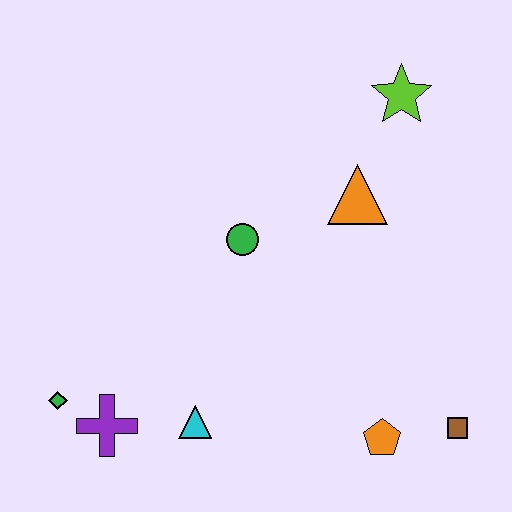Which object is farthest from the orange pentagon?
The lime star is farthest from the orange pentagon.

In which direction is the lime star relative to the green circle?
The lime star is to the right of the green circle.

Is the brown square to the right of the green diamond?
Yes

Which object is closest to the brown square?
The orange pentagon is closest to the brown square.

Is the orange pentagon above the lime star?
No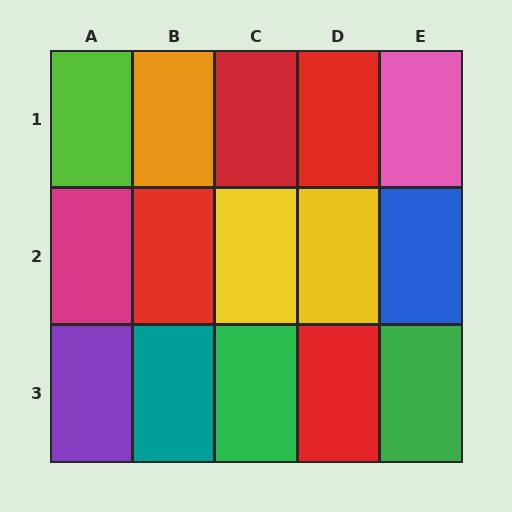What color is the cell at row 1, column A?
Lime.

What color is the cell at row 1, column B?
Orange.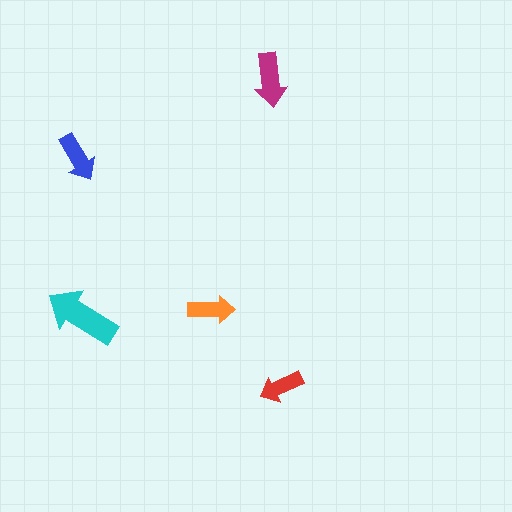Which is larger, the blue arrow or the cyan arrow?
The cyan one.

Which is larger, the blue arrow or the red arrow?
The blue one.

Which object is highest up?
The magenta arrow is topmost.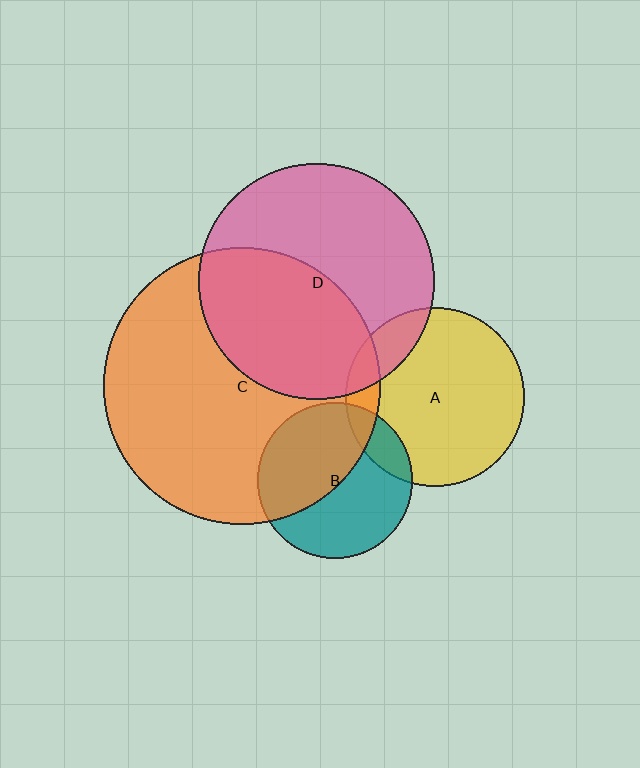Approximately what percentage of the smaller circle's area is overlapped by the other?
Approximately 10%.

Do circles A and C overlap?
Yes.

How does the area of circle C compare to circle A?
Approximately 2.4 times.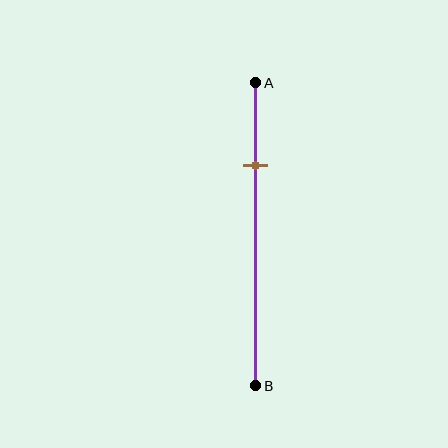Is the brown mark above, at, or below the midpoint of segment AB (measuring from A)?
The brown mark is above the midpoint of segment AB.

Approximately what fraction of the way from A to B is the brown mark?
The brown mark is approximately 25% of the way from A to B.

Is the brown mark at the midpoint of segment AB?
No, the mark is at about 25% from A, not at the 50% midpoint.